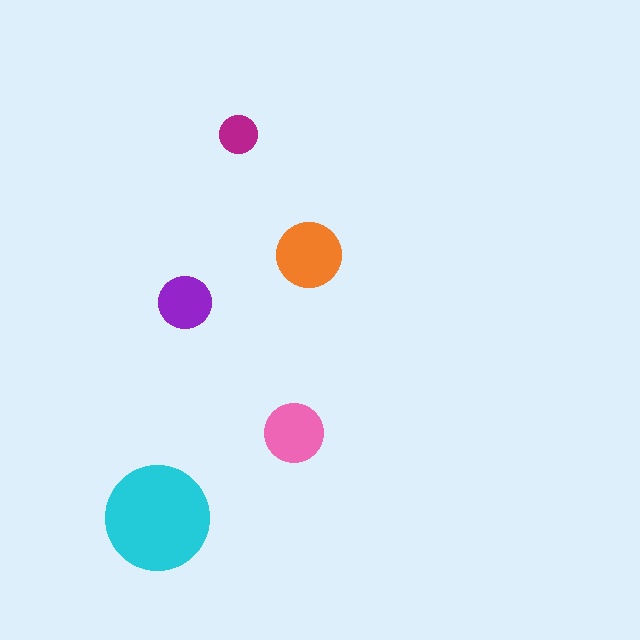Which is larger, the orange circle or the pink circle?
The orange one.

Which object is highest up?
The magenta circle is topmost.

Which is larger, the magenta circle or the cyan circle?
The cyan one.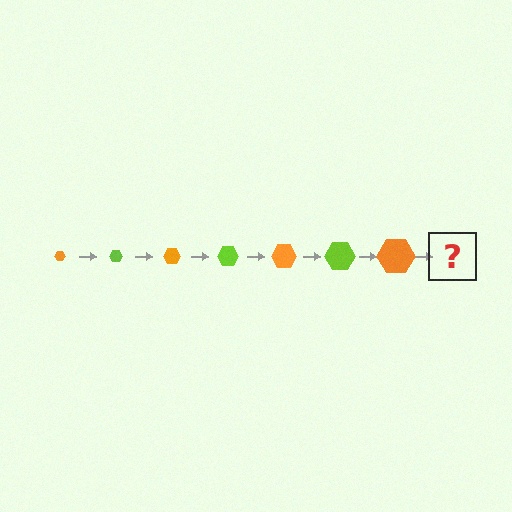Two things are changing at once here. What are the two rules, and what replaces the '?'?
The two rules are that the hexagon grows larger each step and the color cycles through orange and lime. The '?' should be a lime hexagon, larger than the previous one.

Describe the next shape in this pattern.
It should be a lime hexagon, larger than the previous one.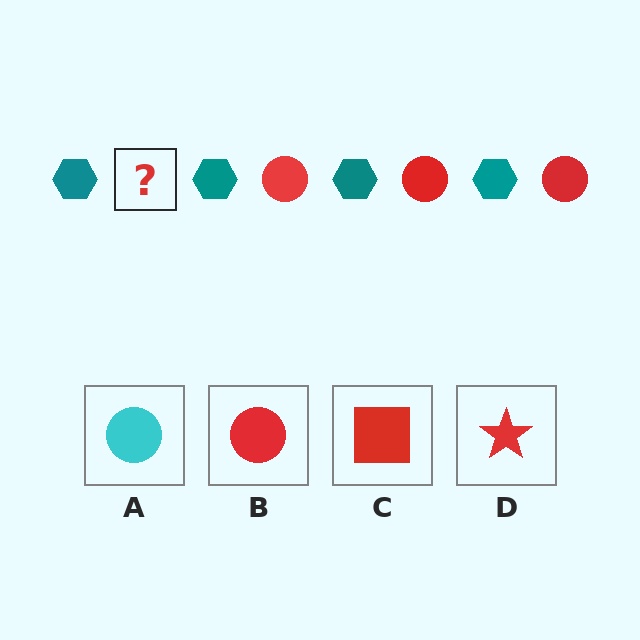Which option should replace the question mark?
Option B.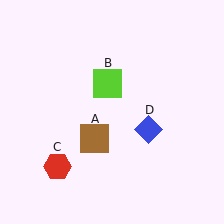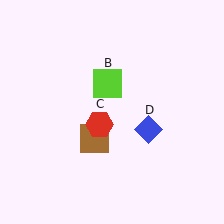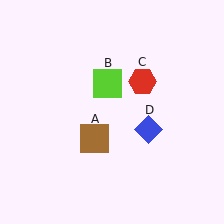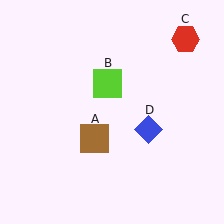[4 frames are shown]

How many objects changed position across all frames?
1 object changed position: red hexagon (object C).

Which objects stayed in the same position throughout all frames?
Brown square (object A) and lime square (object B) and blue diamond (object D) remained stationary.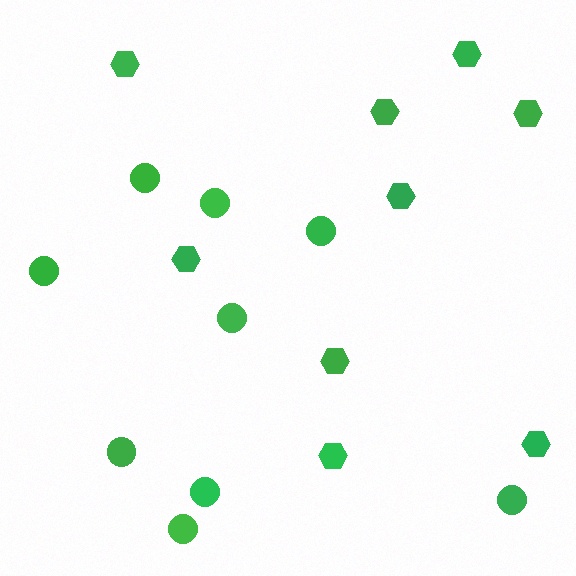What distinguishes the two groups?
There are 2 groups: one group of circles (9) and one group of hexagons (9).